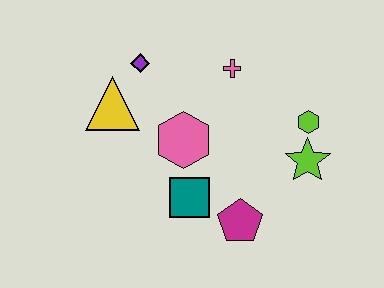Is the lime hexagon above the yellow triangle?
No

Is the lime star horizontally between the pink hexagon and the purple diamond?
No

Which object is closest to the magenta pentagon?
The teal square is closest to the magenta pentagon.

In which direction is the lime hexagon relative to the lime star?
The lime hexagon is above the lime star.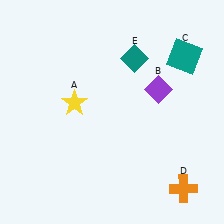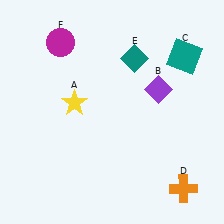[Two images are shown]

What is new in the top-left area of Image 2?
A magenta circle (F) was added in the top-left area of Image 2.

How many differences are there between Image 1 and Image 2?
There is 1 difference between the two images.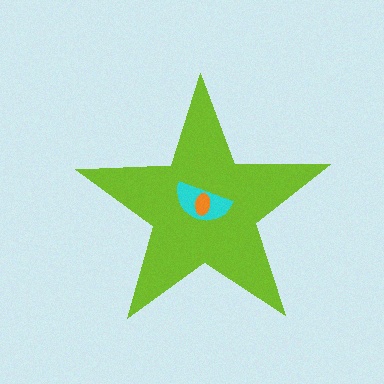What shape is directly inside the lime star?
The cyan semicircle.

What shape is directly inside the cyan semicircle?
The orange ellipse.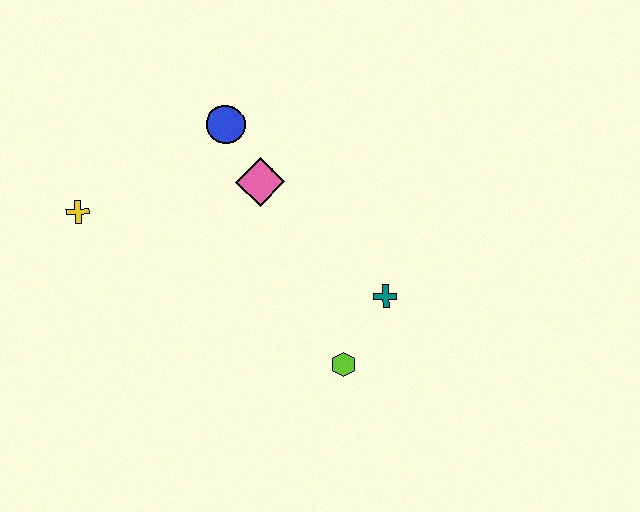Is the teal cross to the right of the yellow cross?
Yes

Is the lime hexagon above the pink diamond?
No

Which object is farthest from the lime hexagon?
The yellow cross is farthest from the lime hexagon.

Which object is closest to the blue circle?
The pink diamond is closest to the blue circle.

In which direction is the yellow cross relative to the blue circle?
The yellow cross is to the left of the blue circle.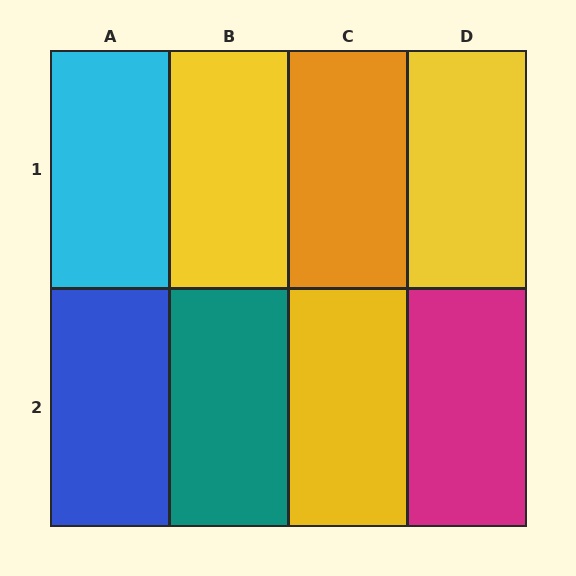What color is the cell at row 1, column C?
Orange.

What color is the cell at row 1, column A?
Cyan.